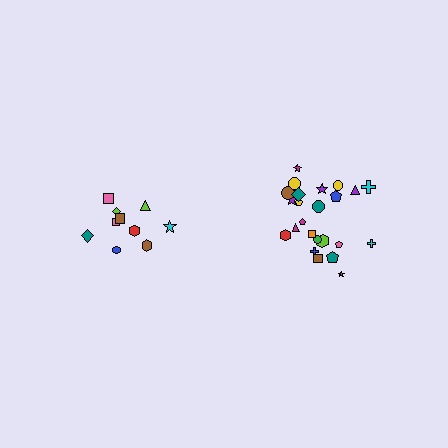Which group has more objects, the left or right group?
The right group.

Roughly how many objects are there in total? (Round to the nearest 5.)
Roughly 35 objects in total.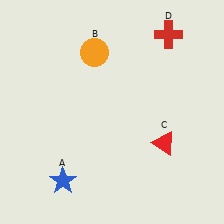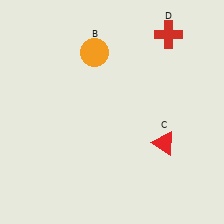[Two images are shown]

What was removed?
The blue star (A) was removed in Image 2.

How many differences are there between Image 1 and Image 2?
There is 1 difference between the two images.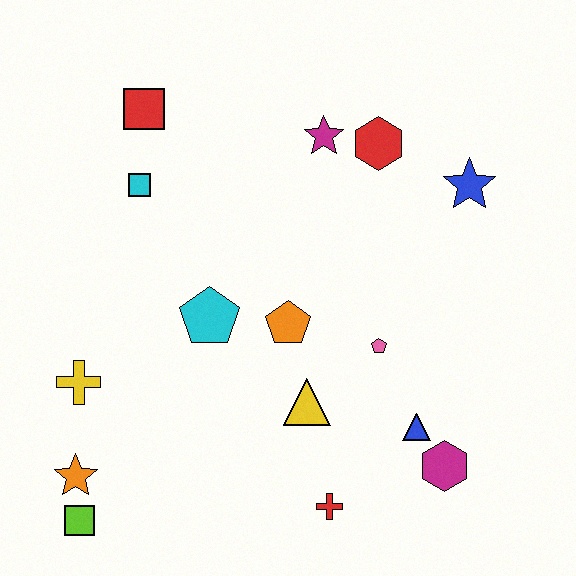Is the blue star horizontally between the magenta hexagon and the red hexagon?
No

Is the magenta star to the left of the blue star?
Yes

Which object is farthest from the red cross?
The red square is farthest from the red cross.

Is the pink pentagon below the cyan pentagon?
Yes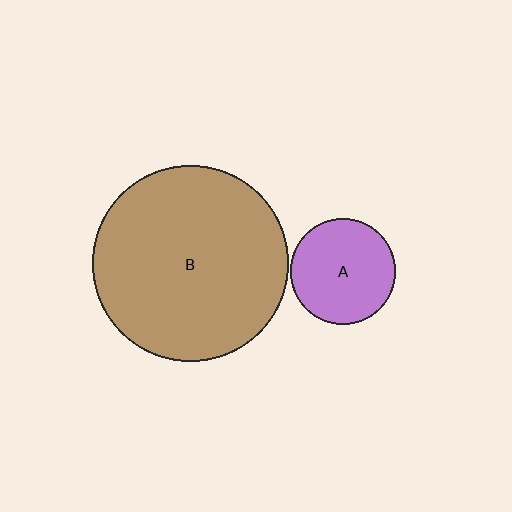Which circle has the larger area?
Circle B (brown).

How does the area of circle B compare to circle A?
Approximately 3.5 times.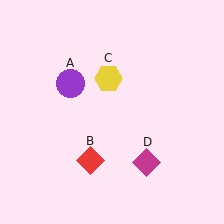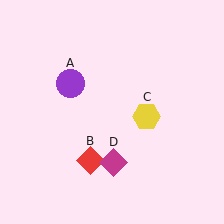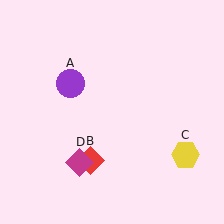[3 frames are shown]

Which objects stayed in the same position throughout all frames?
Purple circle (object A) and red diamond (object B) remained stationary.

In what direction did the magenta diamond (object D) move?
The magenta diamond (object D) moved left.